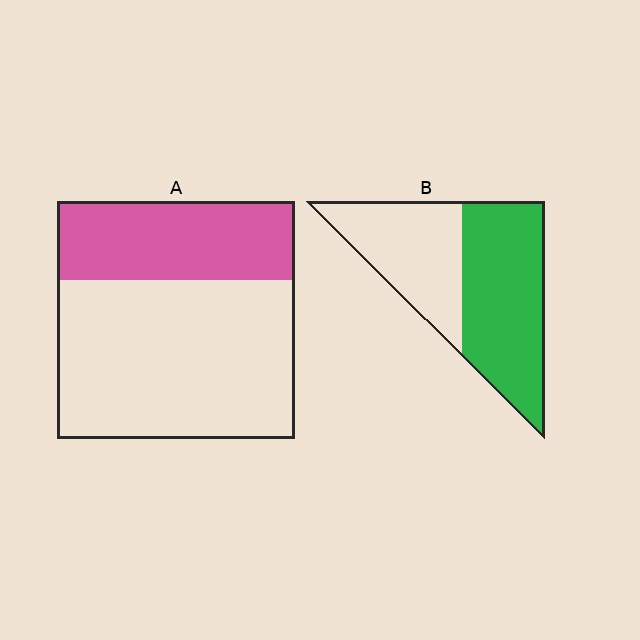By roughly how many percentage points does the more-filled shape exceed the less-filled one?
By roughly 25 percentage points (B over A).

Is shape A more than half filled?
No.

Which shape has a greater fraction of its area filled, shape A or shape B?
Shape B.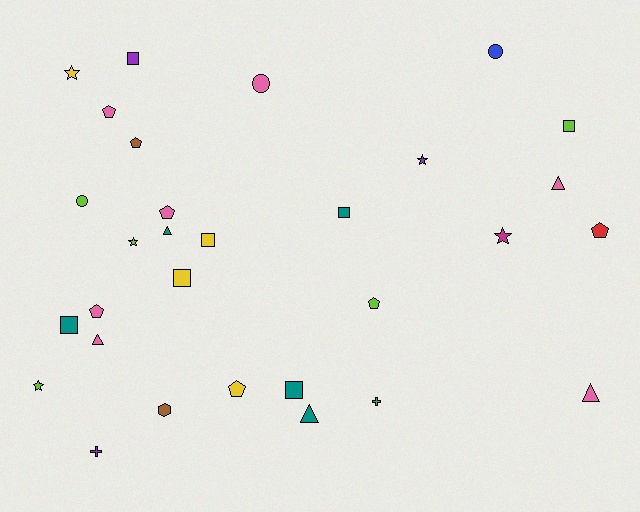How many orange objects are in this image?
There are no orange objects.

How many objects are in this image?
There are 30 objects.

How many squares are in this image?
There are 7 squares.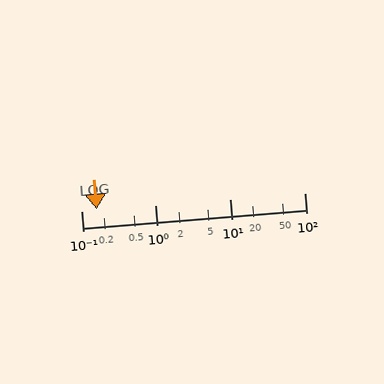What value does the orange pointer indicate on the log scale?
The pointer indicates approximately 0.16.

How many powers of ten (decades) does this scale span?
The scale spans 3 decades, from 0.1 to 100.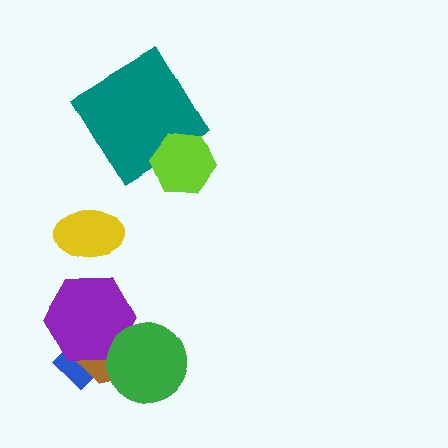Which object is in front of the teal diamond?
The lime hexagon is in front of the teal diamond.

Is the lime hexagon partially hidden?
No, no other shape covers it.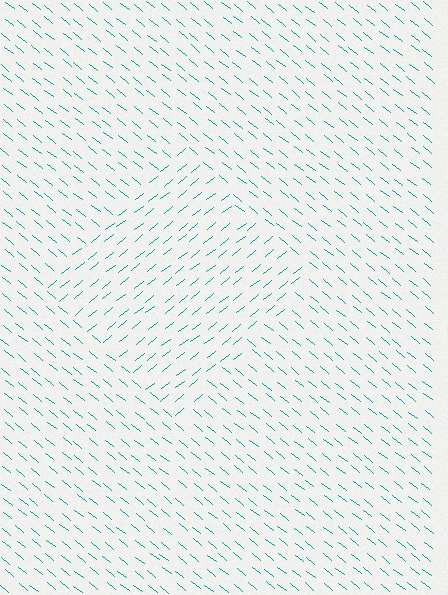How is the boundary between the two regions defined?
The boundary is defined purely by a change in line orientation (approximately 78 degrees difference). All lines are the same color and thickness.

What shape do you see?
I see a diamond.